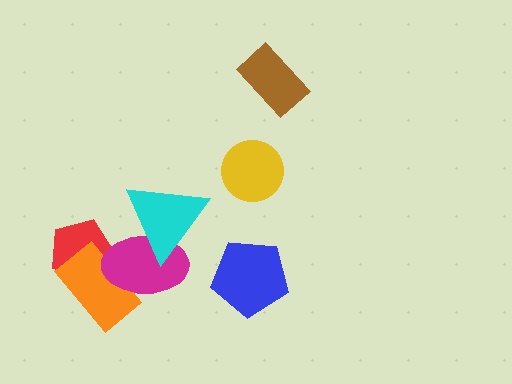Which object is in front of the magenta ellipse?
The cyan triangle is in front of the magenta ellipse.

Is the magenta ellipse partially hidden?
Yes, it is partially covered by another shape.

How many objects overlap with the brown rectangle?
0 objects overlap with the brown rectangle.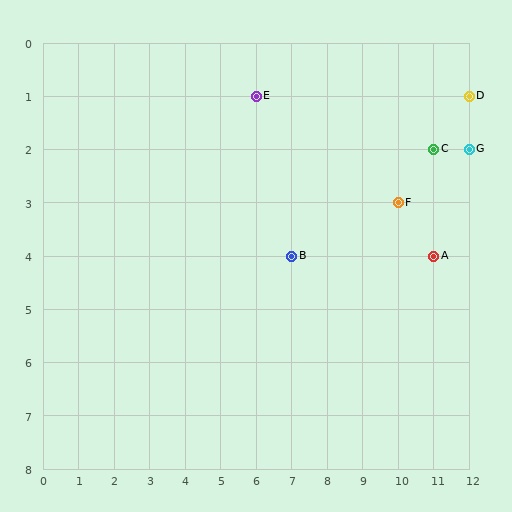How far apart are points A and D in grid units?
Points A and D are 1 column and 3 rows apart (about 3.2 grid units diagonally).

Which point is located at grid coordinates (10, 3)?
Point F is at (10, 3).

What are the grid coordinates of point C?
Point C is at grid coordinates (11, 2).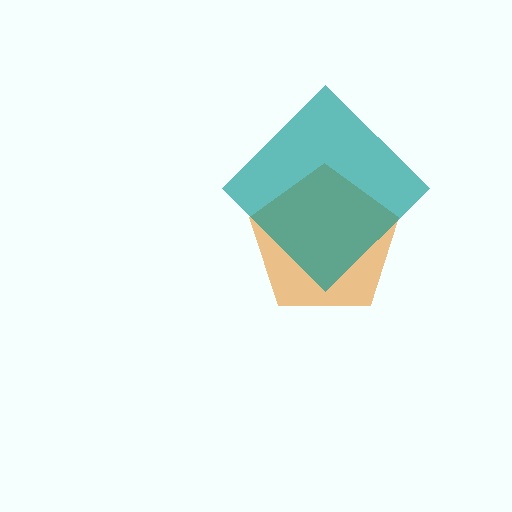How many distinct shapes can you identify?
There are 2 distinct shapes: an orange pentagon, a teal diamond.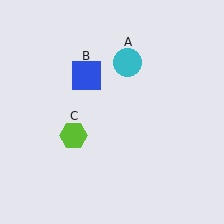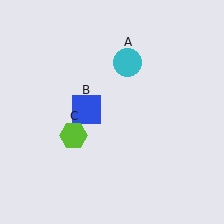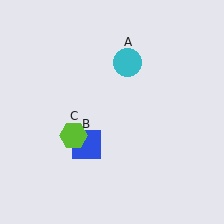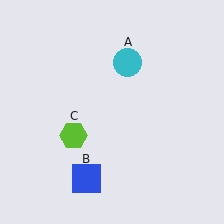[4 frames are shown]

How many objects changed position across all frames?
1 object changed position: blue square (object B).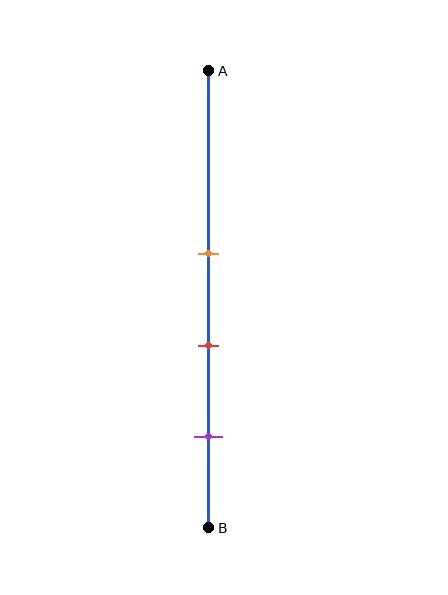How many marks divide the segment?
There are 3 marks dividing the segment.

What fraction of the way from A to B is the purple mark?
The purple mark is approximately 80% (0.8) of the way from A to B.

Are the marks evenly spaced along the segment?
Yes, the marks are approximately evenly spaced.